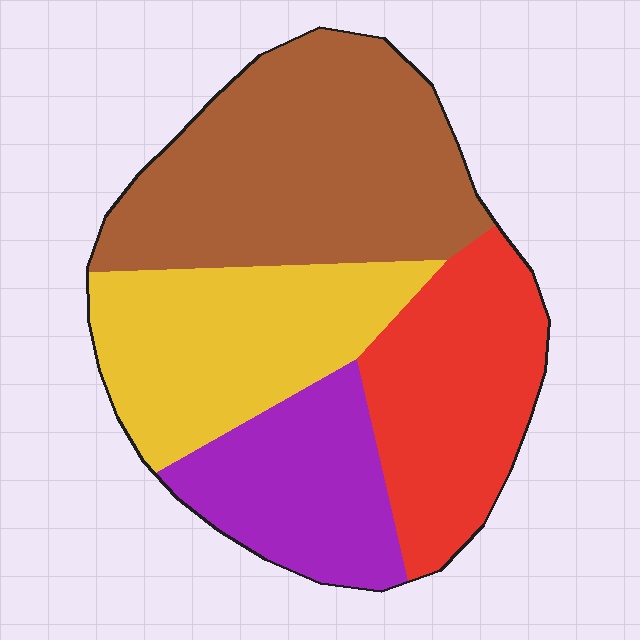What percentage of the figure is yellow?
Yellow covers roughly 25% of the figure.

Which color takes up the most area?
Brown, at roughly 35%.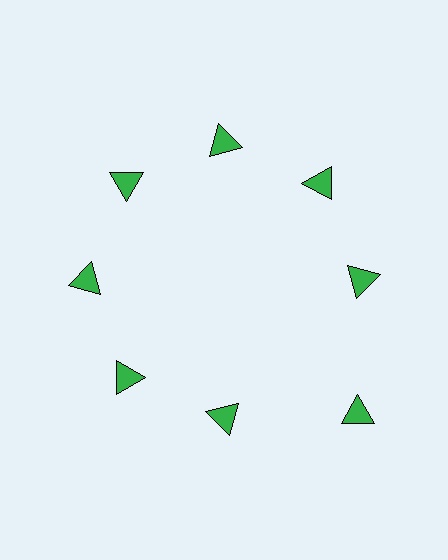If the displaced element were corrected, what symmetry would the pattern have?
It would have 8-fold rotational symmetry — the pattern would map onto itself every 45 degrees.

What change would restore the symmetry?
The symmetry would be restored by moving it inward, back onto the ring so that all 8 triangles sit at equal angles and equal distance from the center.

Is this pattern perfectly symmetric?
No. The 8 green triangles are arranged in a ring, but one element near the 4 o'clock position is pushed outward from the center, breaking the 8-fold rotational symmetry.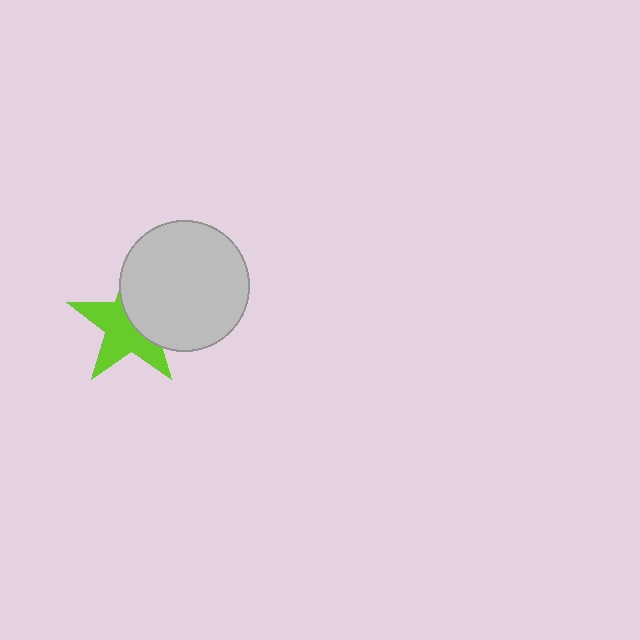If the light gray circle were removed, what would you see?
You would see the complete lime star.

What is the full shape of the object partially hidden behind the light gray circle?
The partially hidden object is a lime star.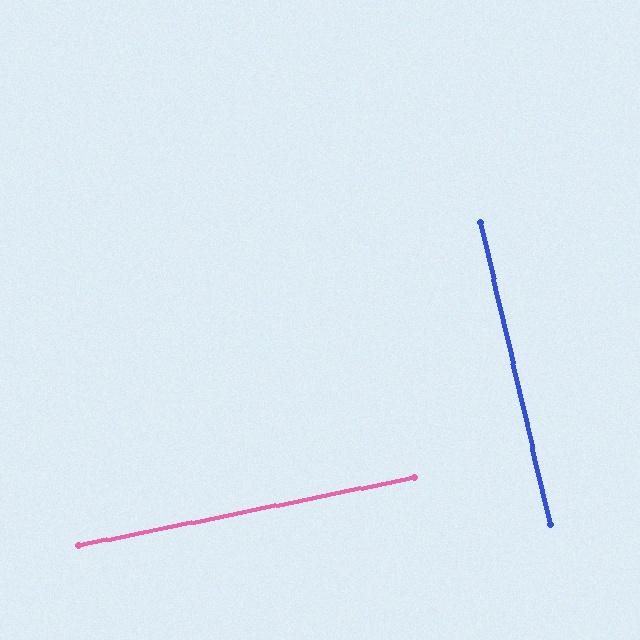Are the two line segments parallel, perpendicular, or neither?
Perpendicular — they meet at approximately 88°.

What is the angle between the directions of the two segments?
Approximately 88 degrees.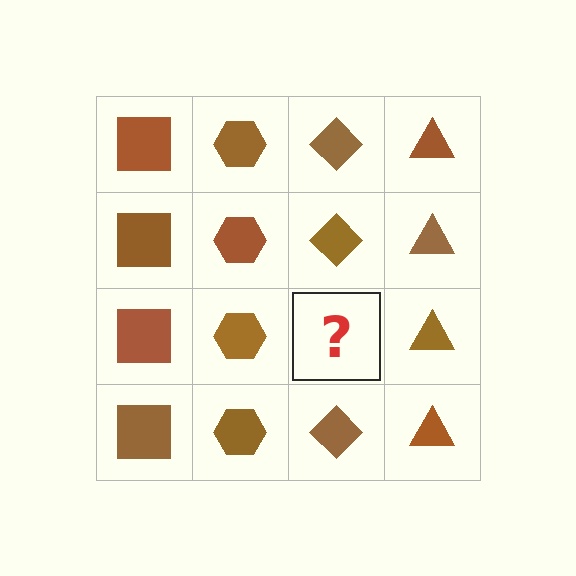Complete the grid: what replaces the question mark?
The question mark should be replaced with a brown diamond.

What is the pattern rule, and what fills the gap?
The rule is that each column has a consistent shape. The gap should be filled with a brown diamond.